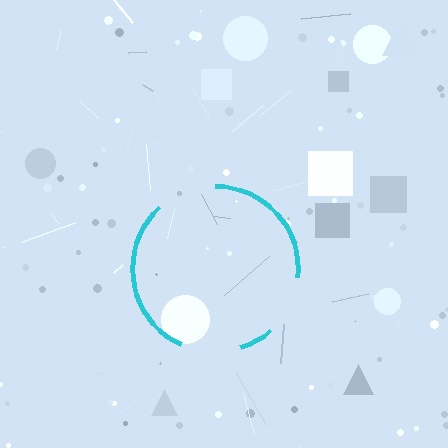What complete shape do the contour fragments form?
The contour fragments form a circle.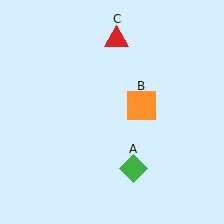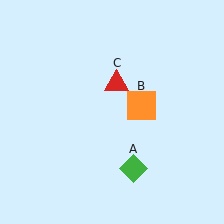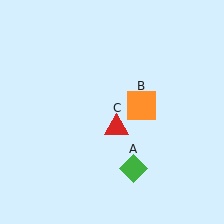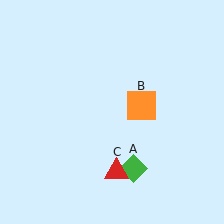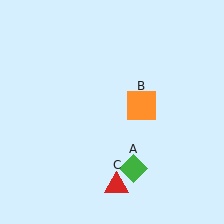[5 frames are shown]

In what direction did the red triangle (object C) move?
The red triangle (object C) moved down.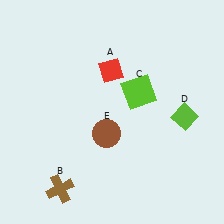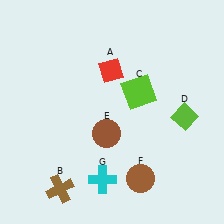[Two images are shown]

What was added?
A brown circle (F), a cyan cross (G) were added in Image 2.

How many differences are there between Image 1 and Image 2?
There are 2 differences between the two images.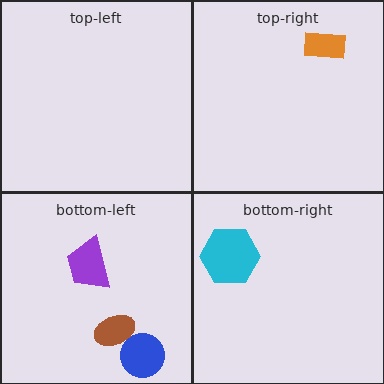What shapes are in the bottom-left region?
The purple trapezoid, the blue circle, the brown ellipse.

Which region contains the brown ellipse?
The bottom-left region.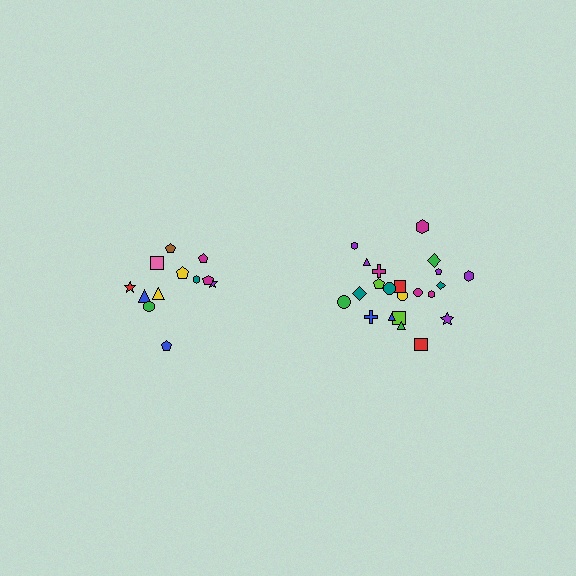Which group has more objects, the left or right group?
The right group.